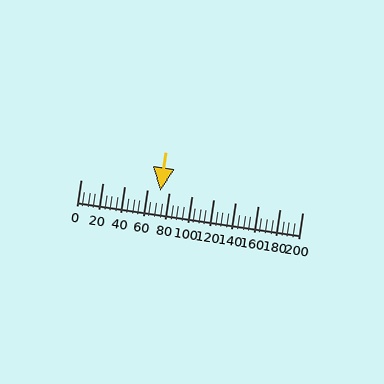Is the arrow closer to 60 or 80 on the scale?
The arrow is closer to 80.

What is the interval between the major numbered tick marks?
The major tick marks are spaced 20 units apart.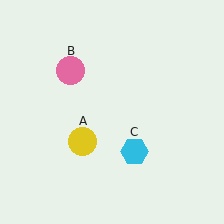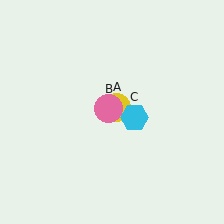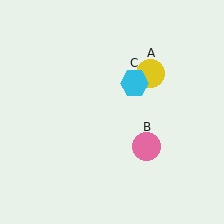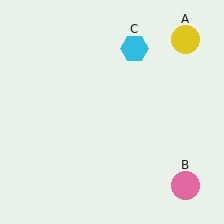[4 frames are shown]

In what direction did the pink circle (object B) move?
The pink circle (object B) moved down and to the right.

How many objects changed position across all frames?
3 objects changed position: yellow circle (object A), pink circle (object B), cyan hexagon (object C).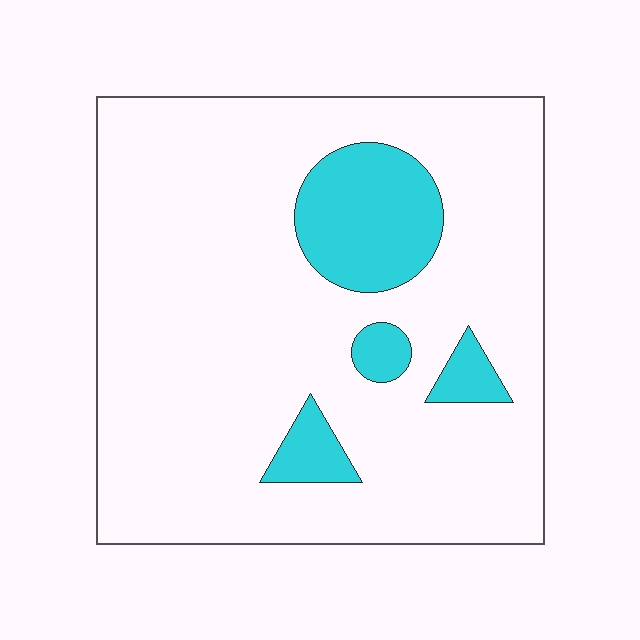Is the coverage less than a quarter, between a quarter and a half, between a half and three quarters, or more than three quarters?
Less than a quarter.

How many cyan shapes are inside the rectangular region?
4.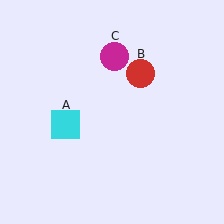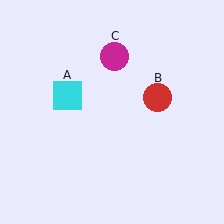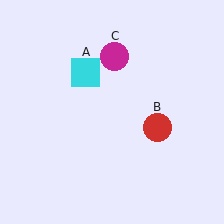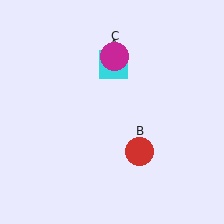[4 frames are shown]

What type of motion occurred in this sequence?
The cyan square (object A), red circle (object B) rotated clockwise around the center of the scene.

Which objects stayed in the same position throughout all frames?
Magenta circle (object C) remained stationary.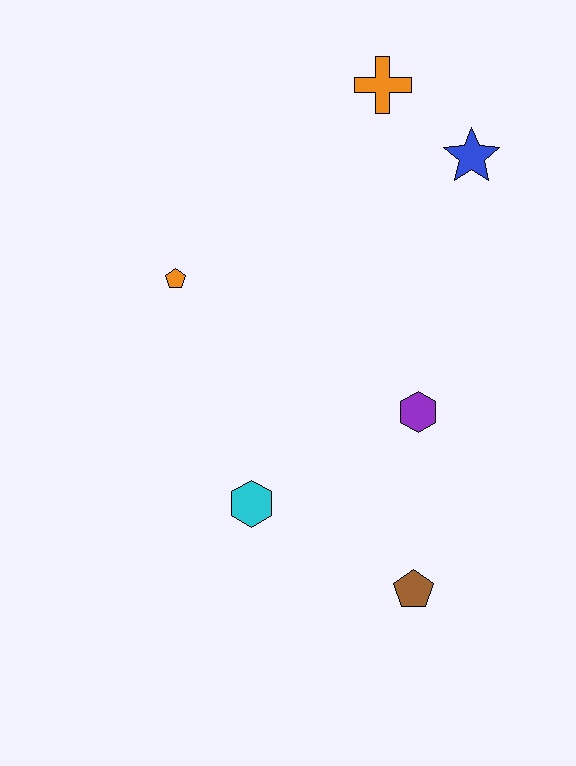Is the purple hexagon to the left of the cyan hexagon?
No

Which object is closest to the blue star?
The orange cross is closest to the blue star.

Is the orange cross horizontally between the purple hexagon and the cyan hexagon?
Yes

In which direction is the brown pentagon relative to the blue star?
The brown pentagon is below the blue star.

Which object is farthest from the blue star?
The brown pentagon is farthest from the blue star.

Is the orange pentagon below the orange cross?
Yes